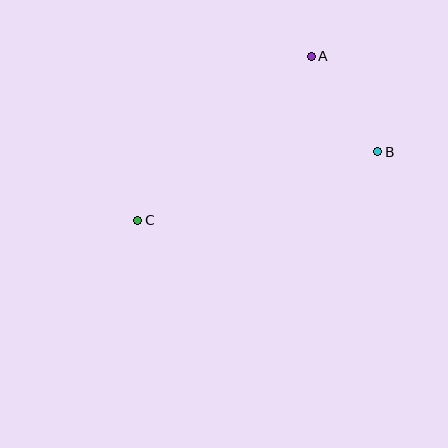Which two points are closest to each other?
Points A and B are closest to each other.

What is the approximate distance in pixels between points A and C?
The distance between A and C is approximately 239 pixels.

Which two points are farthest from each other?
Points B and C are farthest from each other.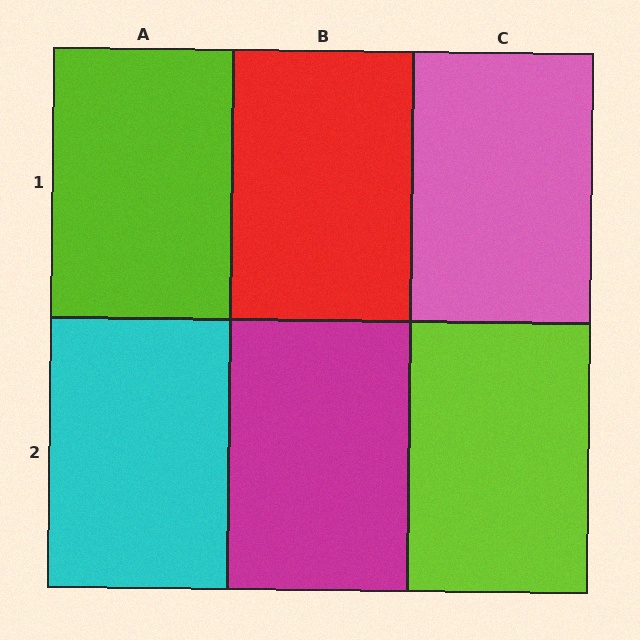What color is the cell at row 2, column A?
Cyan.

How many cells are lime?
2 cells are lime.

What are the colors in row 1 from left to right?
Lime, red, pink.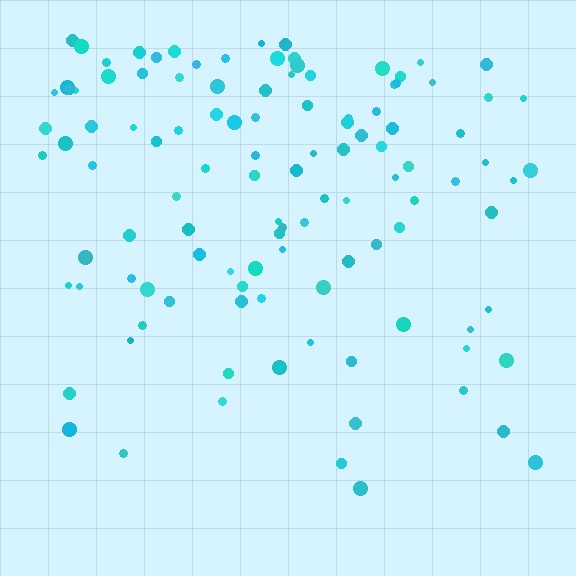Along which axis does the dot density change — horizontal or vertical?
Vertical.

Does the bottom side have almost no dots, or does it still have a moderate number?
Still a moderate number, just noticeably fewer than the top.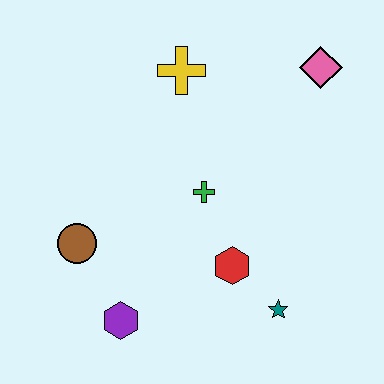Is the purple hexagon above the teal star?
No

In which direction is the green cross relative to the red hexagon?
The green cross is above the red hexagon.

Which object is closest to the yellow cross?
The green cross is closest to the yellow cross.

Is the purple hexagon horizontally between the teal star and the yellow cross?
No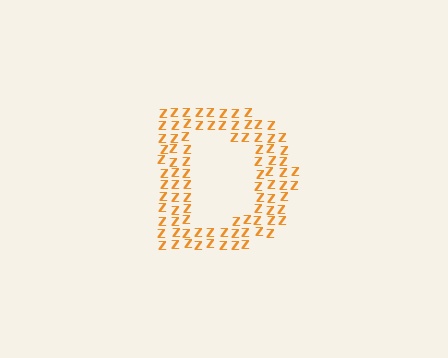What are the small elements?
The small elements are letter Z's.